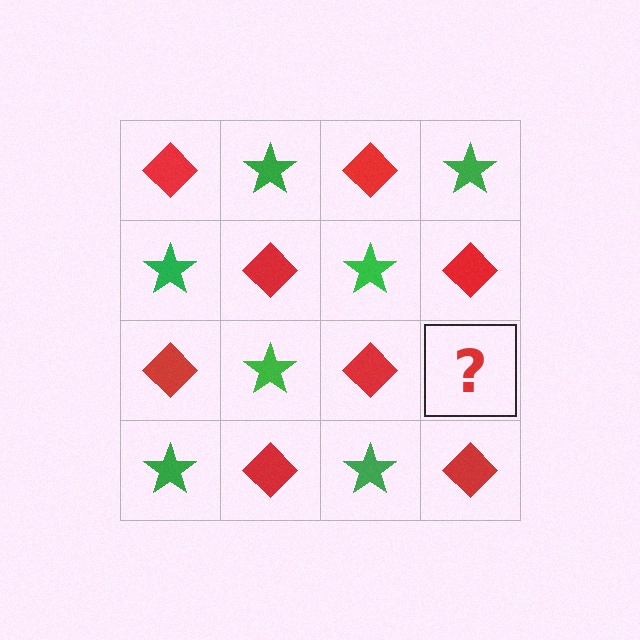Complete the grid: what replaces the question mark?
The question mark should be replaced with a green star.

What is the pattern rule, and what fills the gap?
The rule is that it alternates red diamond and green star in a checkerboard pattern. The gap should be filled with a green star.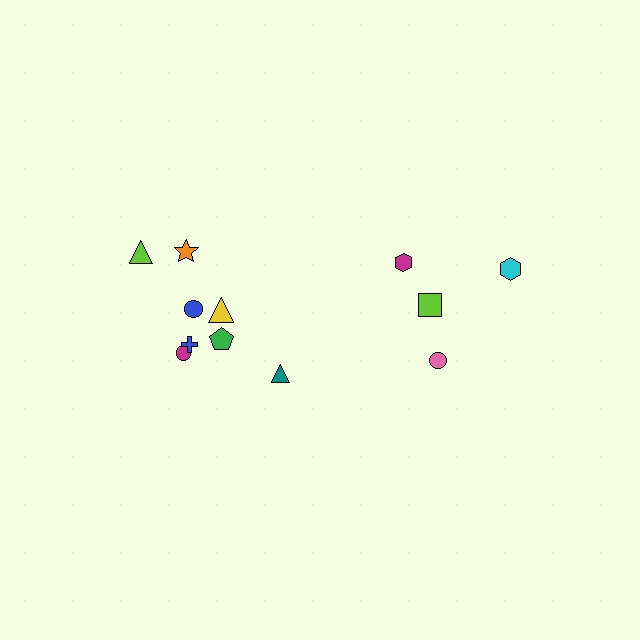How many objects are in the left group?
There are 8 objects.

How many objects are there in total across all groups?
There are 12 objects.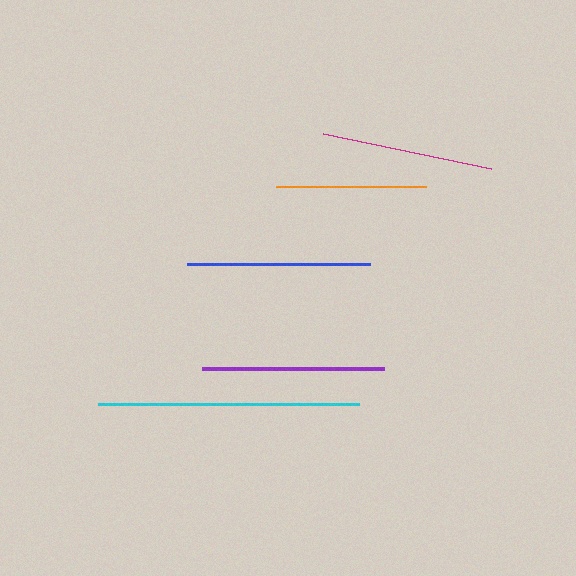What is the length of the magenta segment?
The magenta segment is approximately 172 pixels long.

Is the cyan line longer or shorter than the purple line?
The cyan line is longer than the purple line.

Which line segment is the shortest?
The orange line is the shortest at approximately 151 pixels.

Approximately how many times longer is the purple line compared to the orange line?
The purple line is approximately 1.2 times the length of the orange line.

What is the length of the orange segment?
The orange segment is approximately 151 pixels long.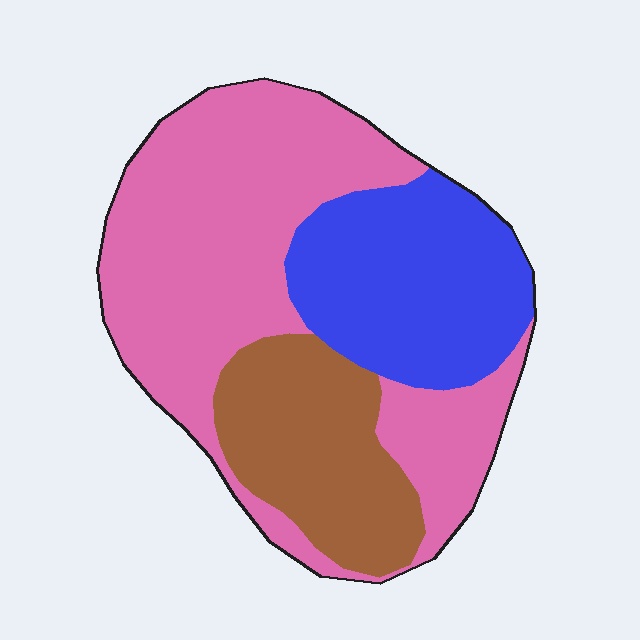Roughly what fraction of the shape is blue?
Blue takes up between a sixth and a third of the shape.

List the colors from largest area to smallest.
From largest to smallest: pink, blue, brown.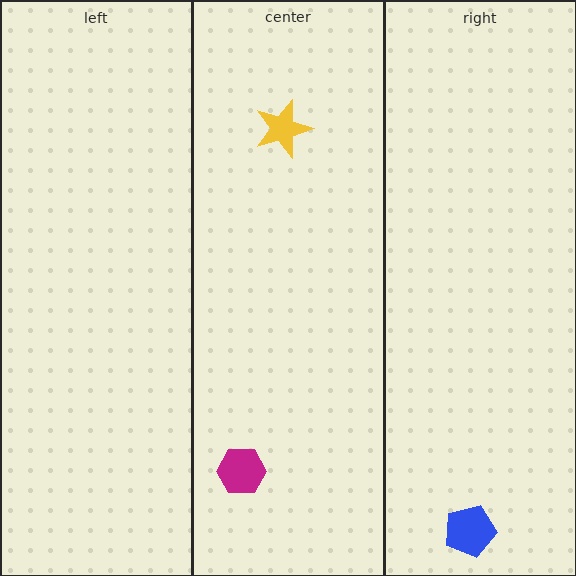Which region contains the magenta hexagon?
The center region.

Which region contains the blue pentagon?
The right region.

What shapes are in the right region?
The blue pentagon.